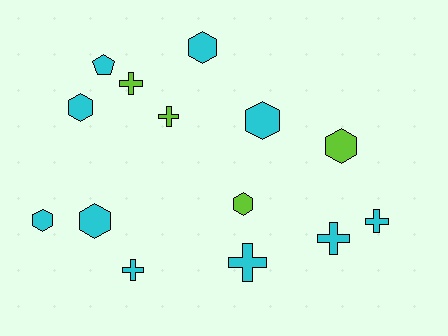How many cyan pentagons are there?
There is 1 cyan pentagon.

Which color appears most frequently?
Cyan, with 10 objects.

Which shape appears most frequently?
Hexagon, with 7 objects.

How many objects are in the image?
There are 14 objects.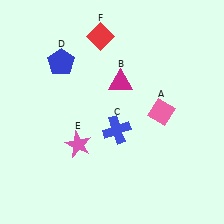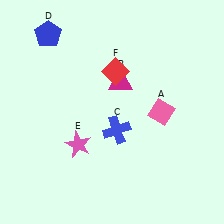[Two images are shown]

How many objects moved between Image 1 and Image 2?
2 objects moved between the two images.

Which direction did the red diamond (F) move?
The red diamond (F) moved down.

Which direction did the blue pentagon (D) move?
The blue pentagon (D) moved up.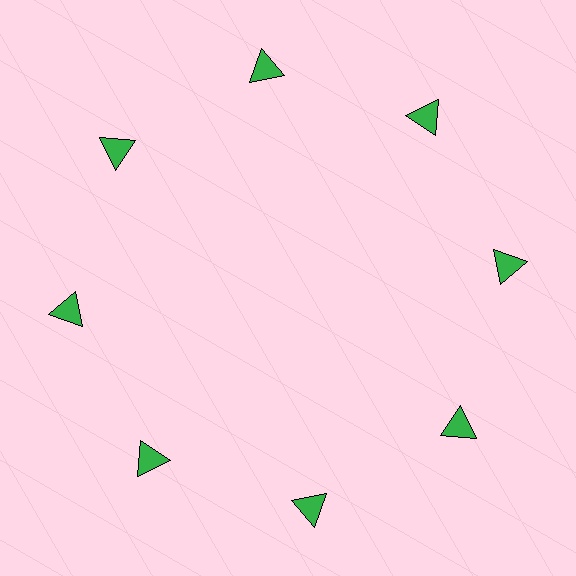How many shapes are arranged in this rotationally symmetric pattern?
There are 8 shapes, arranged in 8 groups of 1.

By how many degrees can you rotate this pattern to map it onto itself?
The pattern maps onto itself every 45 degrees of rotation.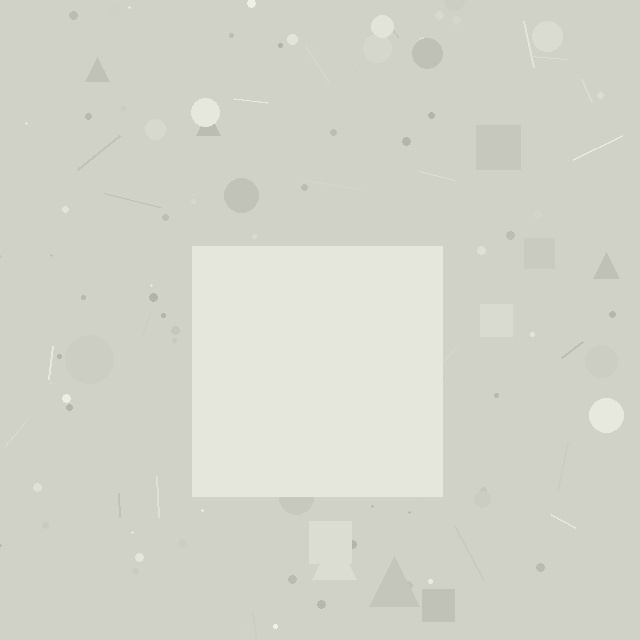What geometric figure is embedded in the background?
A square is embedded in the background.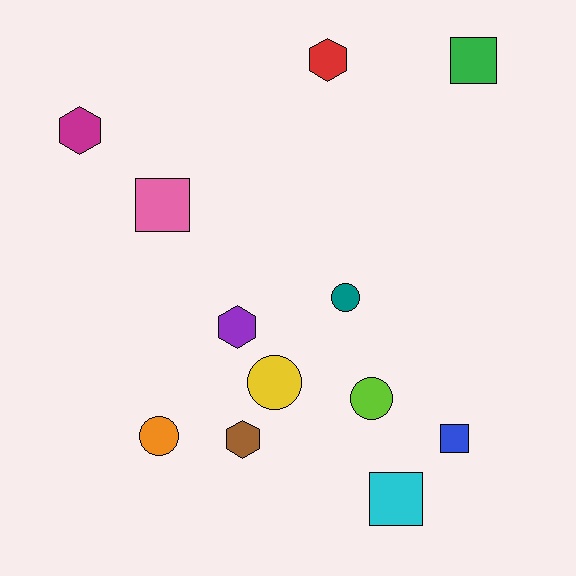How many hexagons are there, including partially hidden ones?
There are 4 hexagons.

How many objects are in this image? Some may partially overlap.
There are 12 objects.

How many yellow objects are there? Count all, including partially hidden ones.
There is 1 yellow object.